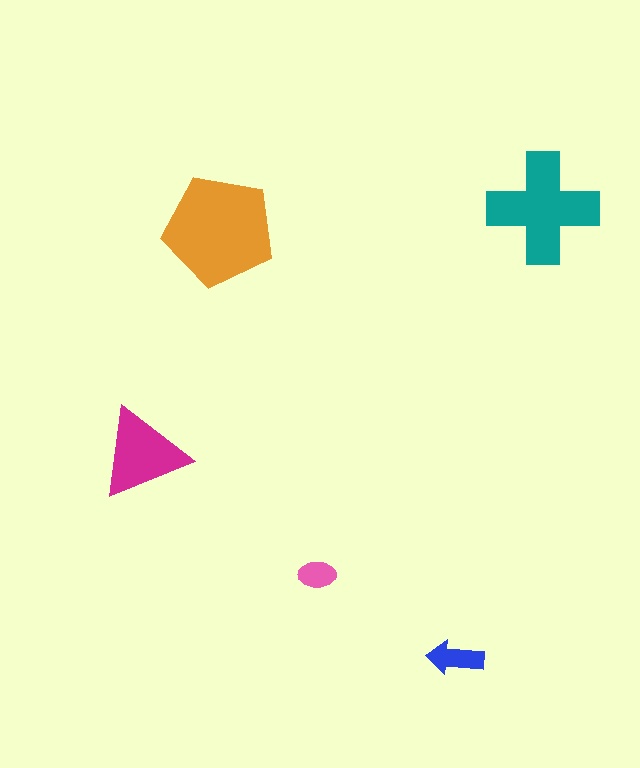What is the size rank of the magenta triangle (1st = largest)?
3rd.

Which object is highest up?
The teal cross is topmost.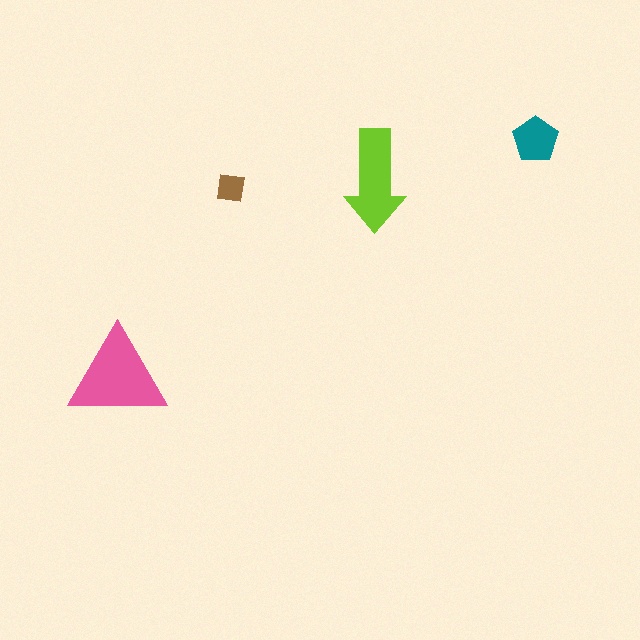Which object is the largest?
The pink triangle.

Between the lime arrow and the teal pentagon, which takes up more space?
The lime arrow.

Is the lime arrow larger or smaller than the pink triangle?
Smaller.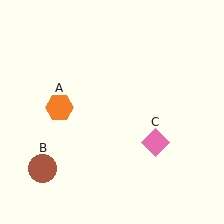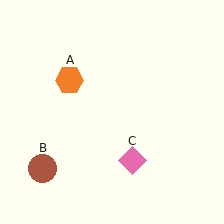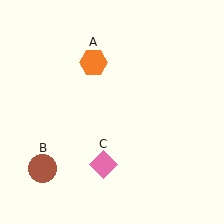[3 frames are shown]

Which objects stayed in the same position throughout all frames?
Brown circle (object B) remained stationary.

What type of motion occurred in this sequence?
The orange hexagon (object A), pink diamond (object C) rotated clockwise around the center of the scene.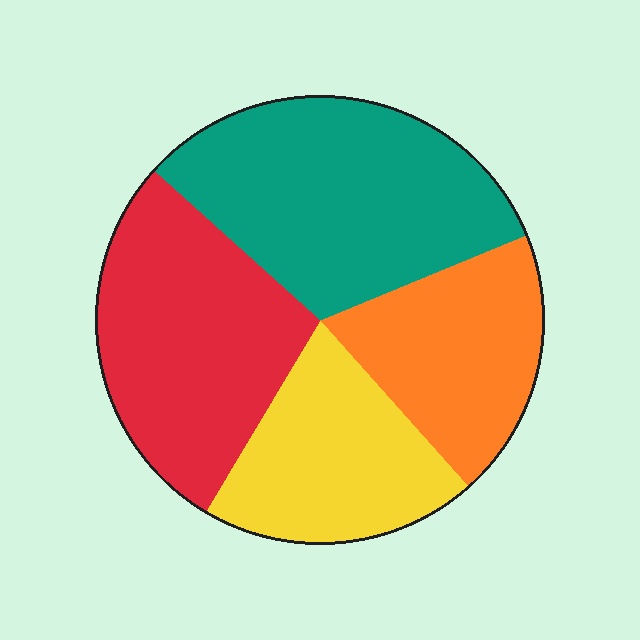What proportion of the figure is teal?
Teal covers 32% of the figure.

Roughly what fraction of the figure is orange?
Orange covers around 20% of the figure.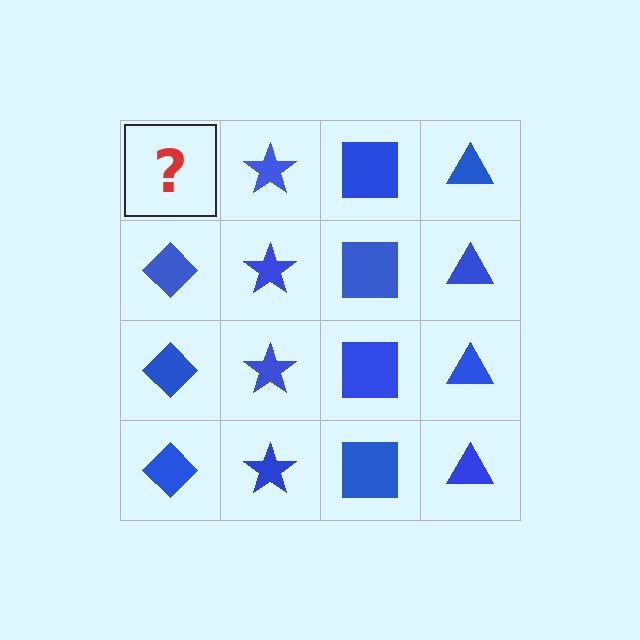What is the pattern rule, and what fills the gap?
The rule is that each column has a consistent shape. The gap should be filled with a blue diamond.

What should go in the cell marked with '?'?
The missing cell should contain a blue diamond.